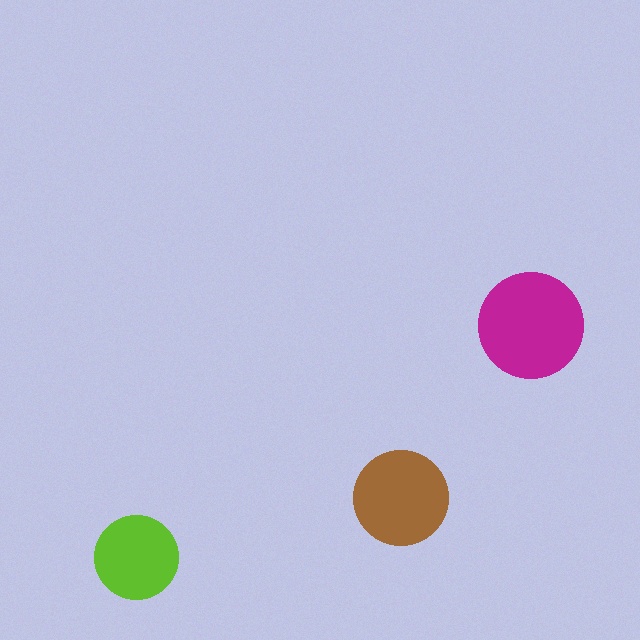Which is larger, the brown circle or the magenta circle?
The magenta one.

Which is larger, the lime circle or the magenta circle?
The magenta one.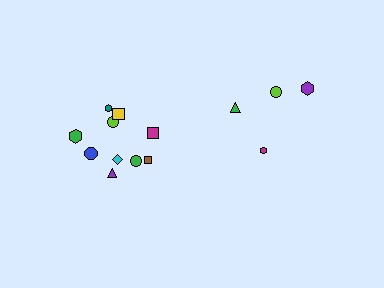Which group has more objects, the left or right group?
The left group.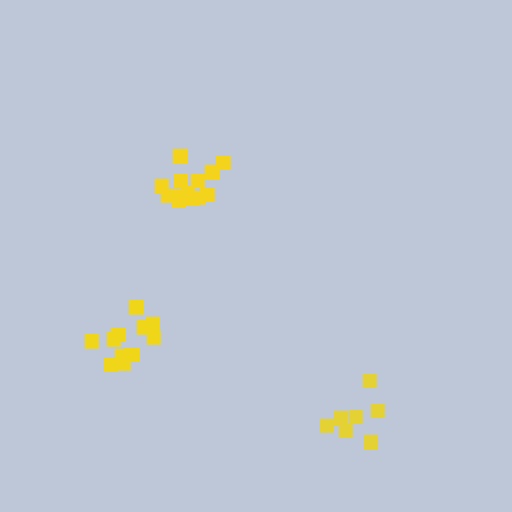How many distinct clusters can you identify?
There are 3 distinct clusters.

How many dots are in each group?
Group 1: 12 dots, Group 2: 7 dots, Group 3: 13 dots (32 total).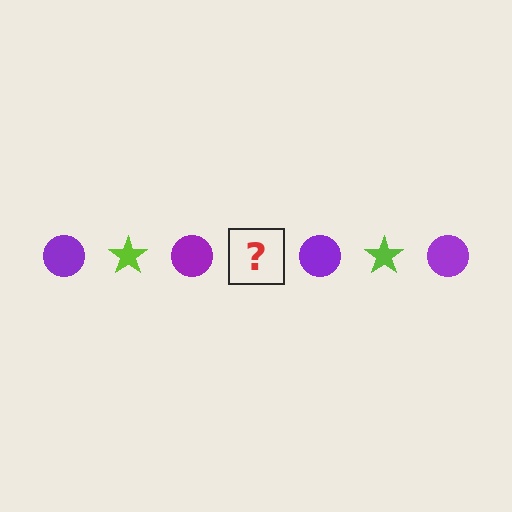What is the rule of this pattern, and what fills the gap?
The rule is that the pattern alternates between purple circle and lime star. The gap should be filled with a lime star.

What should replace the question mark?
The question mark should be replaced with a lime star.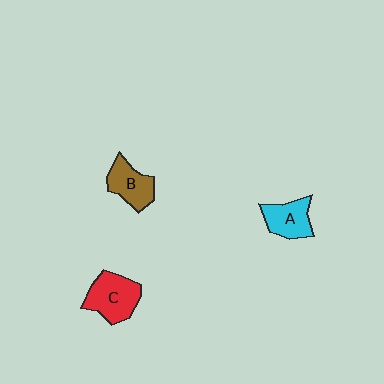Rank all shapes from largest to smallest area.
From largest to smallest: C (red), B (brown), A (cyan).